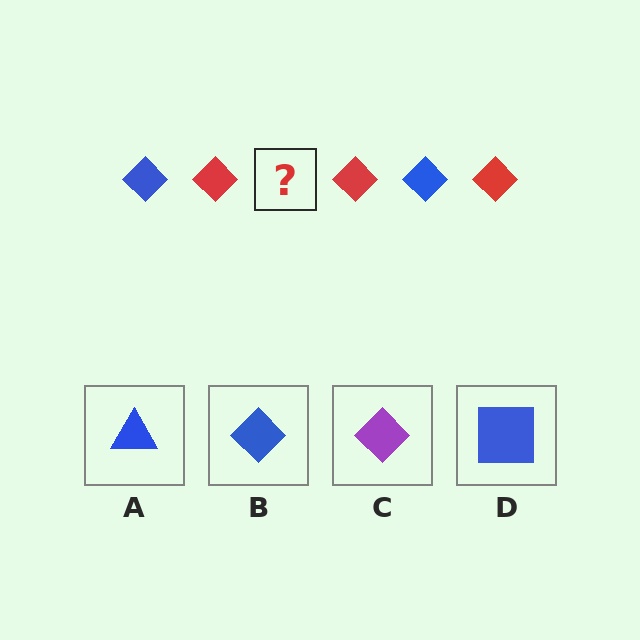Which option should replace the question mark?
Option B.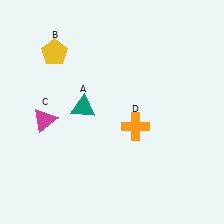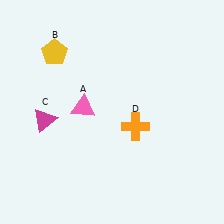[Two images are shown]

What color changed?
The triangle (A) changed from teal in Image 1 to pink in Image 2.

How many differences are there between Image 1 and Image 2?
There is 1 difference between the two images.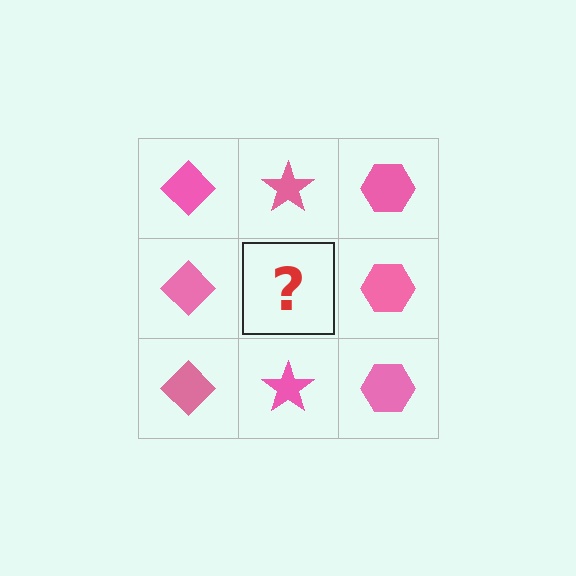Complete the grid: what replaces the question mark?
The question mark should be replaced with a pink star.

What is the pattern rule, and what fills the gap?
The rule is that each column has a consistent shape. The gap should be filled with a pink star.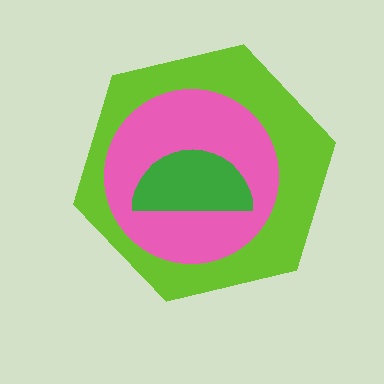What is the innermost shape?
The green semicircle.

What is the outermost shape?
The lime hexagon.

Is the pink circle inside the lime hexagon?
Yes.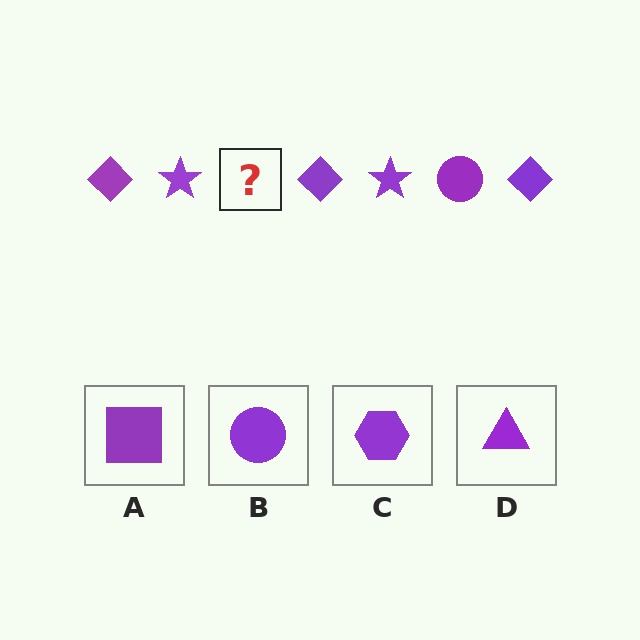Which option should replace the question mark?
Option B.